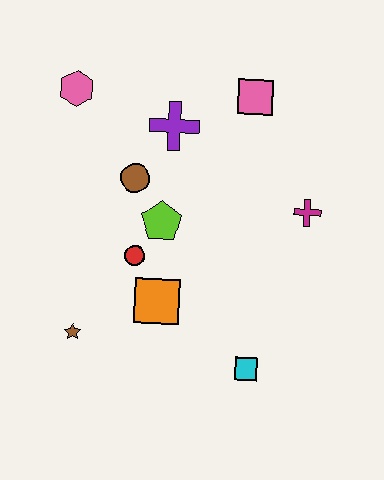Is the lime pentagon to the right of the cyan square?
No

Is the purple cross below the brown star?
No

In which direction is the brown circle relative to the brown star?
The brown circle is above the brown star.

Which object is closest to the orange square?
The red circle is closest to the orange square.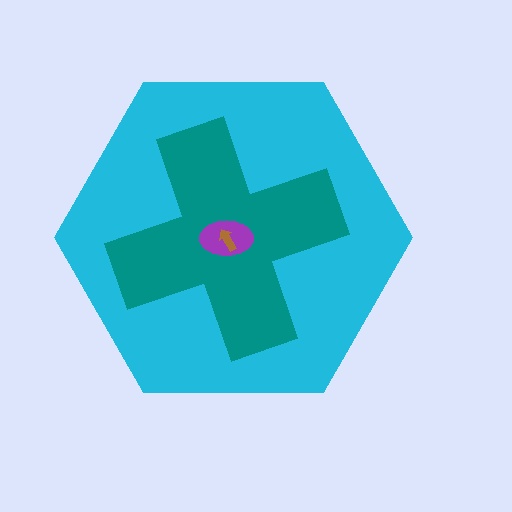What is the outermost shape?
The cyan hexagon.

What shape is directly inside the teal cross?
The purple ellipse.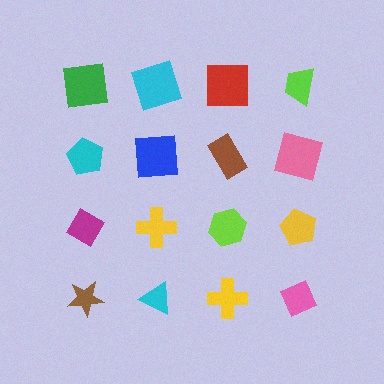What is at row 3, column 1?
A magenta diamond.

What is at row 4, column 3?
A yellow cross.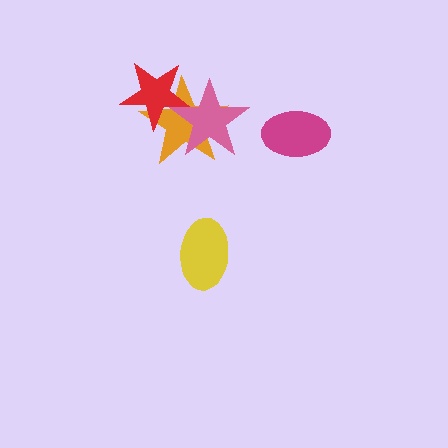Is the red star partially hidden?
Yes, it is partially covered by another shape.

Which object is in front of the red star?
The pink star is in front of the red star.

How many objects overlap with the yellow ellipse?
0 objects overlap with the yellow ellipse.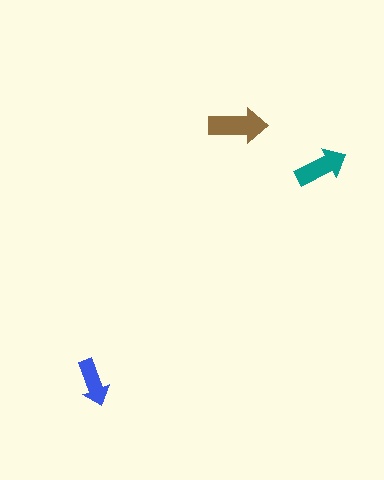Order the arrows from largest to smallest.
the brown one, the teal one, the blue one.